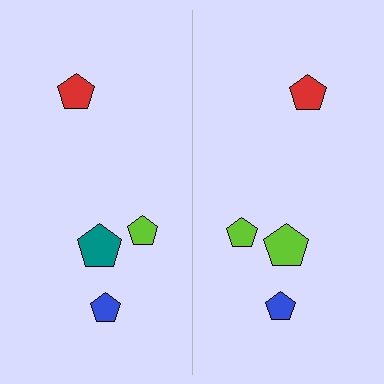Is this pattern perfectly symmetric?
No, the pattern is not perfectly symmetric. The lime pentagon on the right side breaks the symmetry — its mirror counterpart is teal.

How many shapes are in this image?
There are 8 shapes in this image.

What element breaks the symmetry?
The lime pentagon on the right side breaks the symmetry — its mirror counterpart is teal.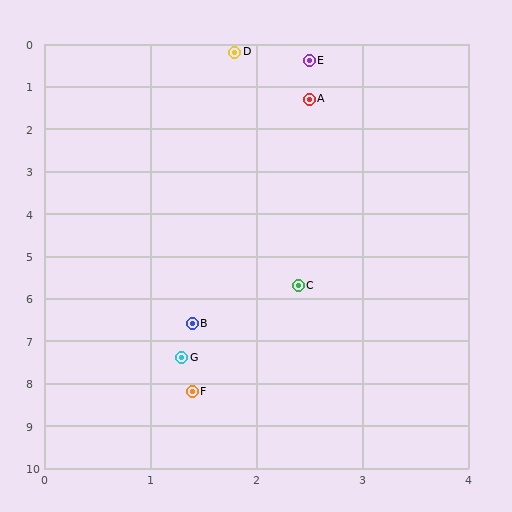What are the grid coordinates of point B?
Point B is at approximately (1.4, 6.6).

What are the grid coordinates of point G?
Point G is at approximately (1.3, 7.4).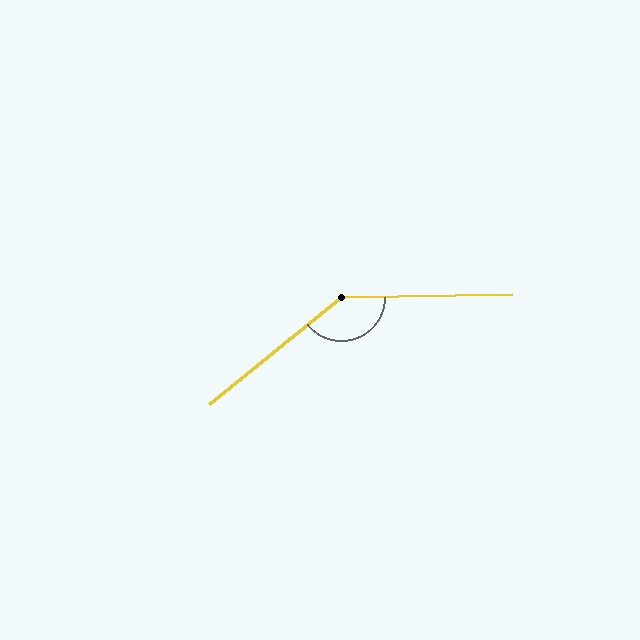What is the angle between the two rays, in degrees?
Approximately 142 degrees.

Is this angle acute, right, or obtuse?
It is obtuse.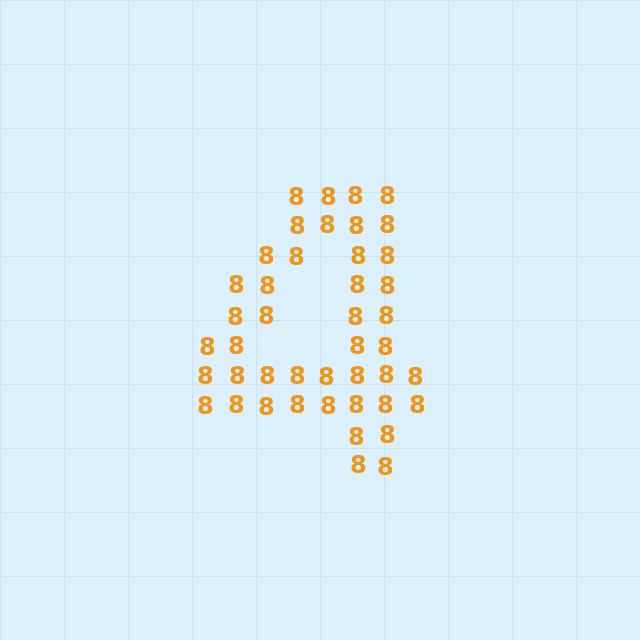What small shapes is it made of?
It is made of small digit 8's.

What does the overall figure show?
The overall figure shows the digit 4.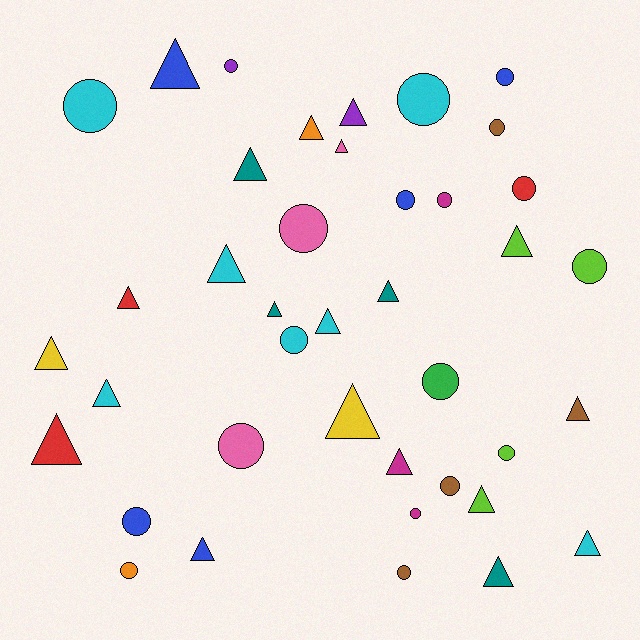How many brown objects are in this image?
There are 4 brown objects.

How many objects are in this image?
There are 40 objects.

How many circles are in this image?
There are 19 circles.